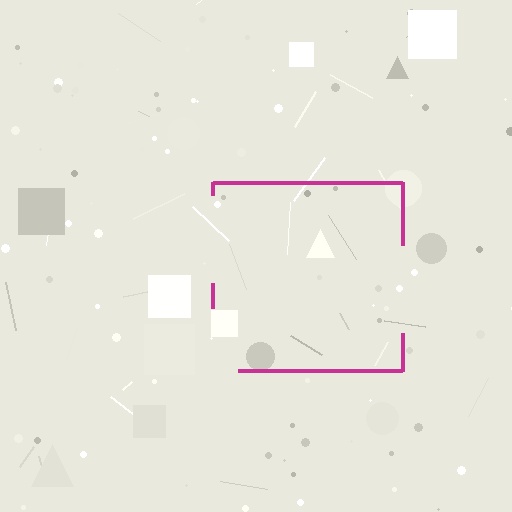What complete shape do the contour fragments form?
The contour fragments form a square.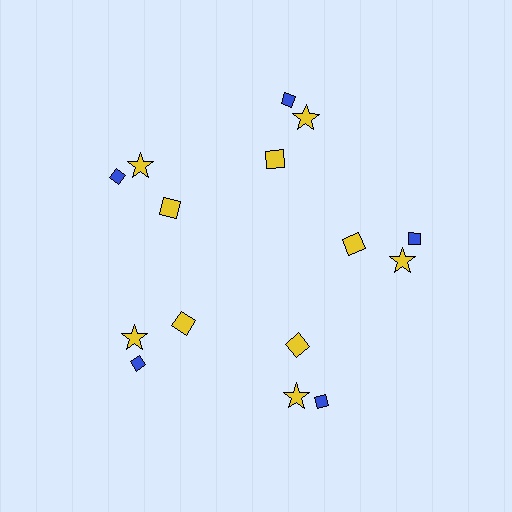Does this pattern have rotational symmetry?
Yes, this pattern has 5-fold rotational symmetry. It looks the same after rotating 72 degrees around the center.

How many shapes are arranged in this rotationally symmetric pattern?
There are 15 shapes, arranged in 5 groups of 3.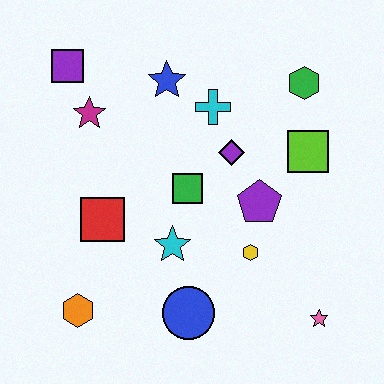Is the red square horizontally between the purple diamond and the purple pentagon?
No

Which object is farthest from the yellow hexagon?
The purple square is farthest from the yellow hexagon.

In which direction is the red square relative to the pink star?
The red square is to the left of the pink star.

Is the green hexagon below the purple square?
Yes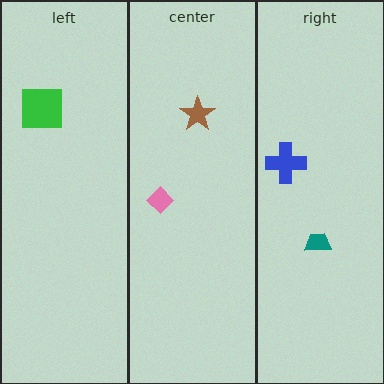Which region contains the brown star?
The center region.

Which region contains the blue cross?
The right region.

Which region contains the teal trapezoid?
The right region.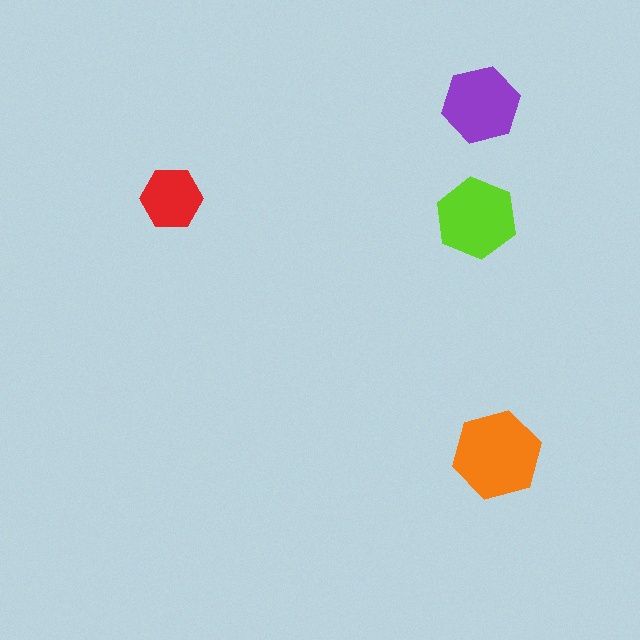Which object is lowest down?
The orange hexagon is bottommost.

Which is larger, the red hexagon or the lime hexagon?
The lime one.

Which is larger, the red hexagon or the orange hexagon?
The orange one.